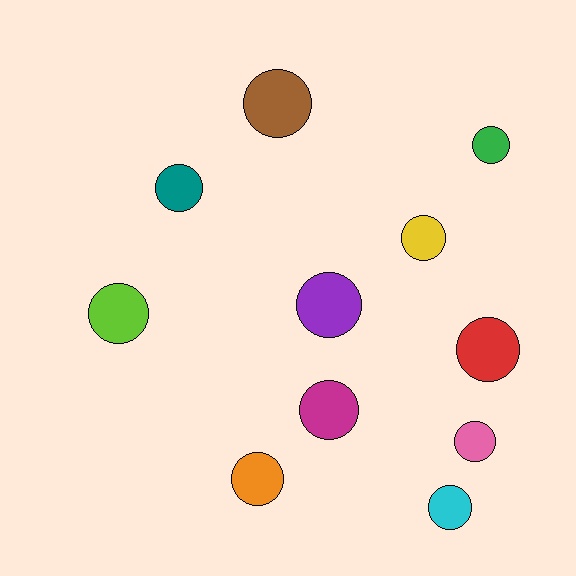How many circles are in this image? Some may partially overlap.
There are 11 circles.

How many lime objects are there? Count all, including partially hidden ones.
There is 1 lime object.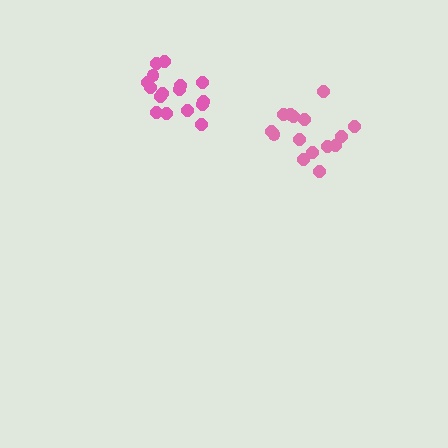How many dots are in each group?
Group 1: 16 dots, Group 2: 15 dots (31 total).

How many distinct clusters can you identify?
There are 2 distinct clusters.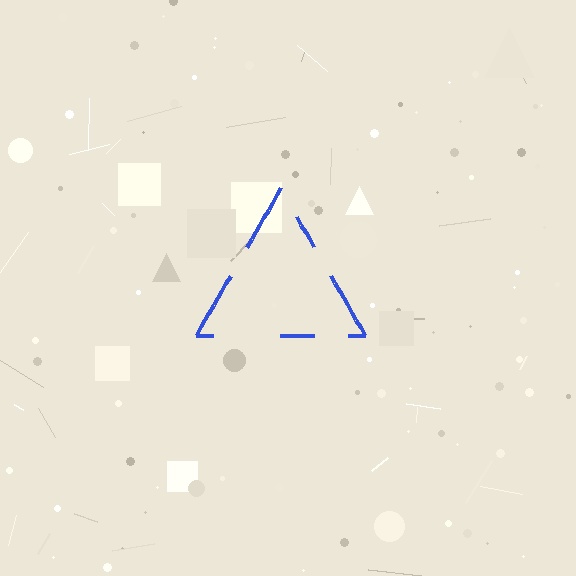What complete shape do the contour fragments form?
The contour fragments form a triangle.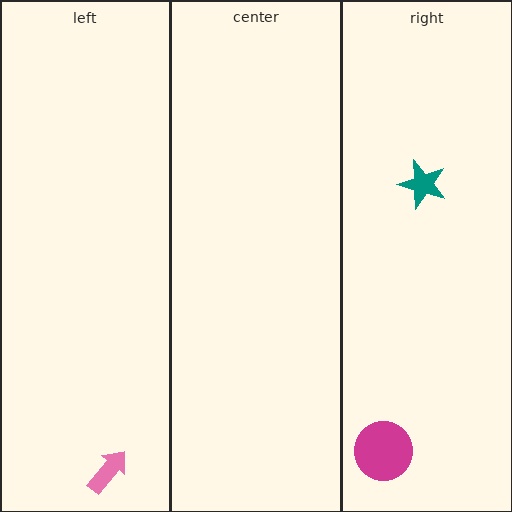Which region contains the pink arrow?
The left region.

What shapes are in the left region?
The pink arrow.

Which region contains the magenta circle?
The right region.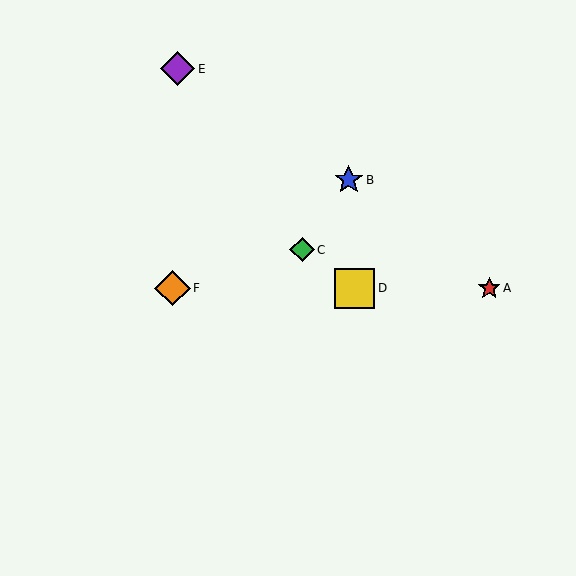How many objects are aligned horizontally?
3 objects (A, D, F) are aligned horizontally.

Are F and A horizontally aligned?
Yes, both are at y≈288.